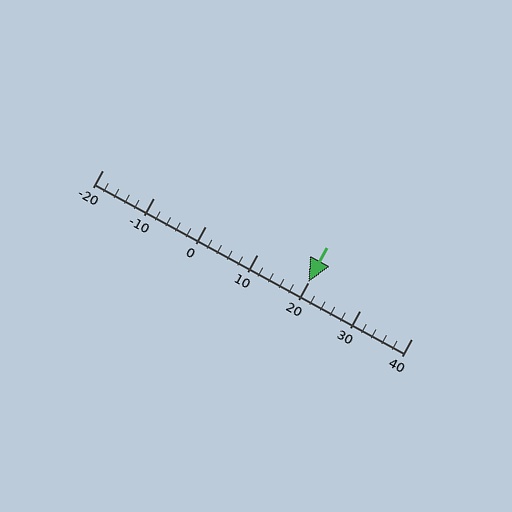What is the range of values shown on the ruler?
The ruler shows values from -20 to 40.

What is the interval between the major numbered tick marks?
The major tick marks are spaced 10 units apart.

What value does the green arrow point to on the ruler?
The green arrow points to approximately 20.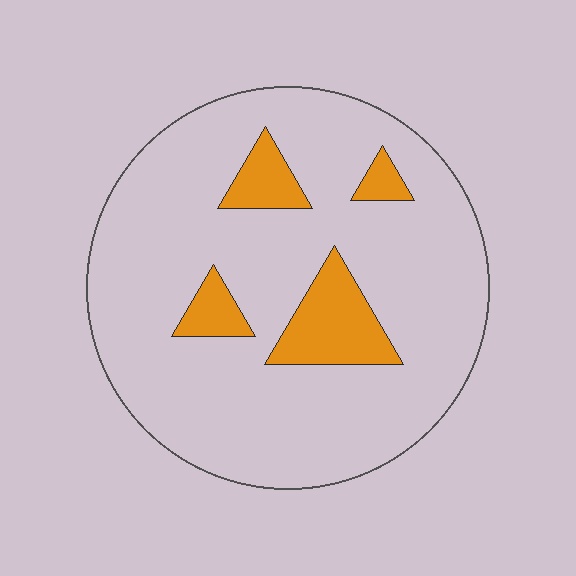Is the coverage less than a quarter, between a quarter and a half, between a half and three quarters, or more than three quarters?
Less than a quarter.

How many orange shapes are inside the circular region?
4.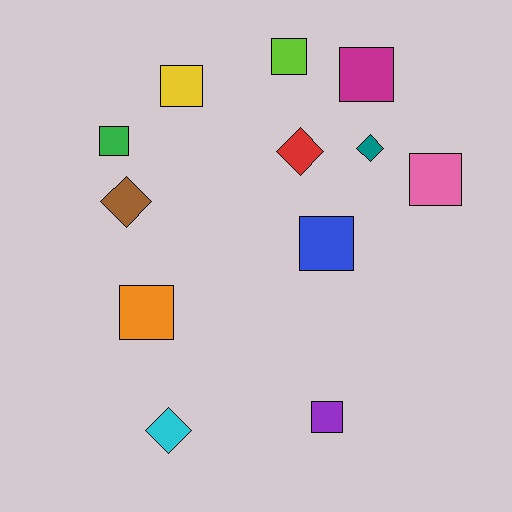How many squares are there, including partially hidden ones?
There are 8 squares.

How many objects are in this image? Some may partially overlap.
There are 12 objects.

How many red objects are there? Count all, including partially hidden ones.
There is 1 red object.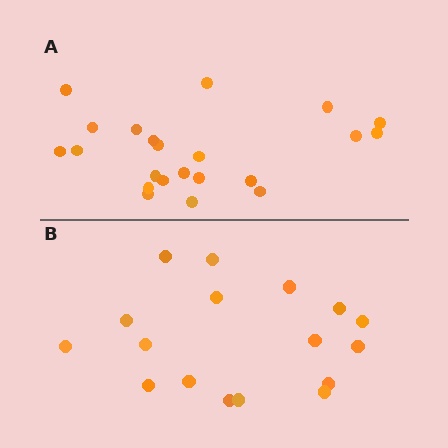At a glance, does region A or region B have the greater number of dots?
Region A (the top region) has more dots.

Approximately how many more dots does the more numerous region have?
Region A has about 5 more dots than region B.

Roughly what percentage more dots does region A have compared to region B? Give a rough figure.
About 30% more.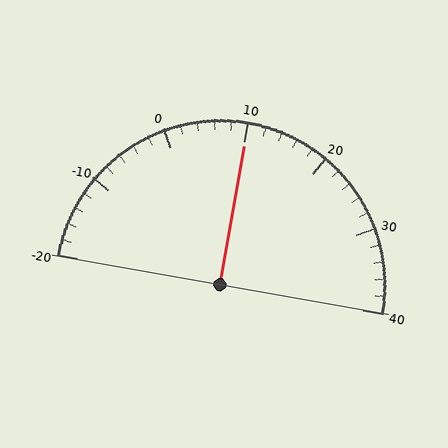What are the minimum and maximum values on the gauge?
The gauge ranges from -20 to 40.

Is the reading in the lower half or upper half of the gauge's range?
The reading is in the upper half of the range (-20 to 40).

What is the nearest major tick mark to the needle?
The nearest major tick mark is 10.